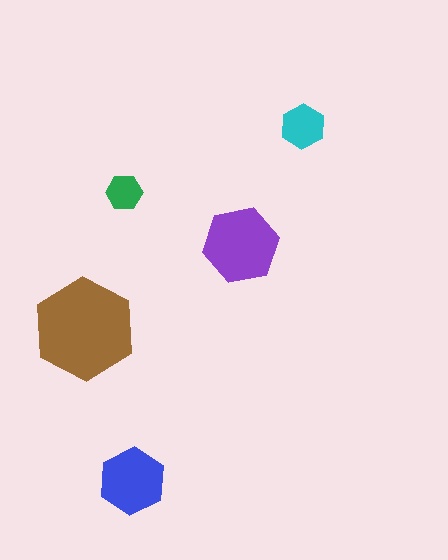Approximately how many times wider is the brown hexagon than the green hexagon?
About 3 times wider.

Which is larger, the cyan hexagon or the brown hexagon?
The brown one.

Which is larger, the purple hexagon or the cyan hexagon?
The purple one.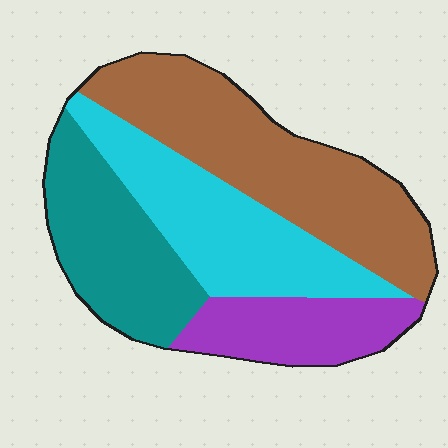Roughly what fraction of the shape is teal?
Teal takes up less than a quarter of the shape.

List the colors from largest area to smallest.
From largest to smallest: brown, cyan, teal, purple.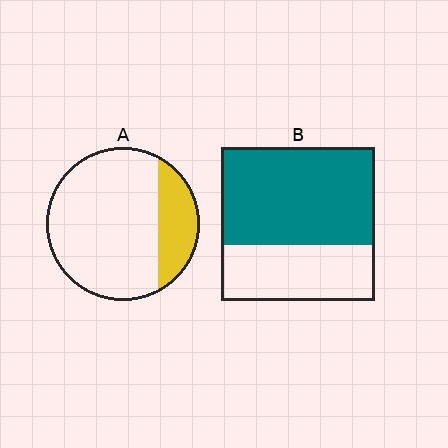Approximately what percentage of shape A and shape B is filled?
A is approximately 20% and B is approximately 65%.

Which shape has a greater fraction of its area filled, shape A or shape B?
Shape B.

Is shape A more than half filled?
No.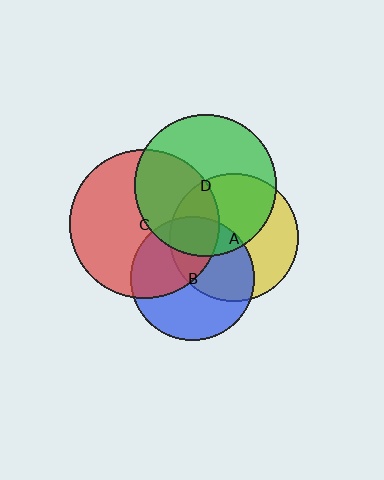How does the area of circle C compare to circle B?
Approximately 1.5 times.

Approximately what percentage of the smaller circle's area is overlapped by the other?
Approximately 20%.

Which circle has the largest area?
Circle C (red).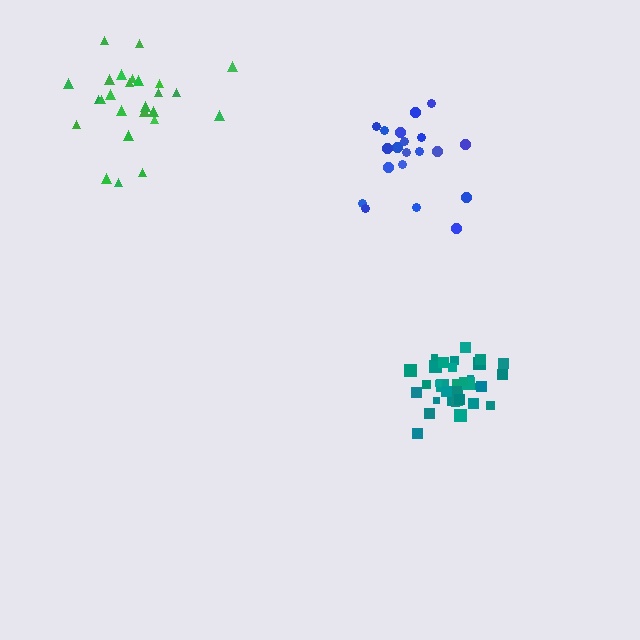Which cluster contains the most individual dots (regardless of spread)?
Teal (35).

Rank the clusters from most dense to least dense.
teal, green, blue.